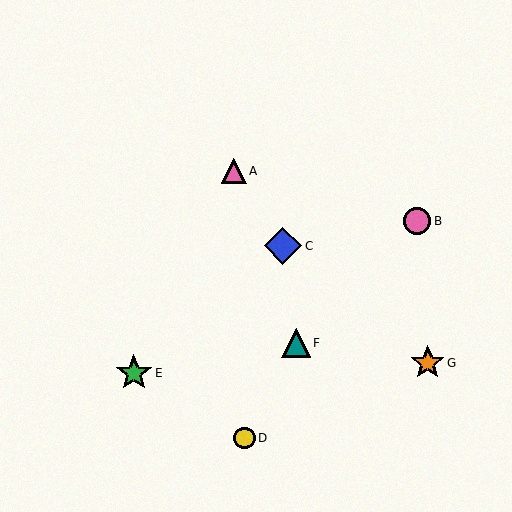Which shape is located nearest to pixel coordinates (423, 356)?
The orange star (labeled G) at (428, 363) is nearest to that location.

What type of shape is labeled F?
Shape F is a teal triangle.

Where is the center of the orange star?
The center of the orange star is at (428, 363).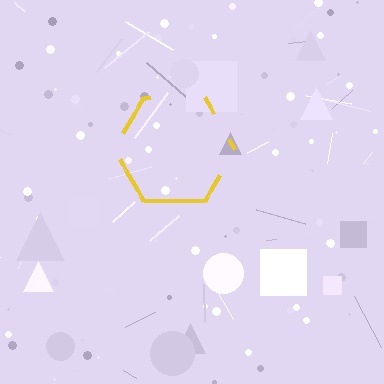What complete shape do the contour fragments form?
The contour fragments form a hexagon.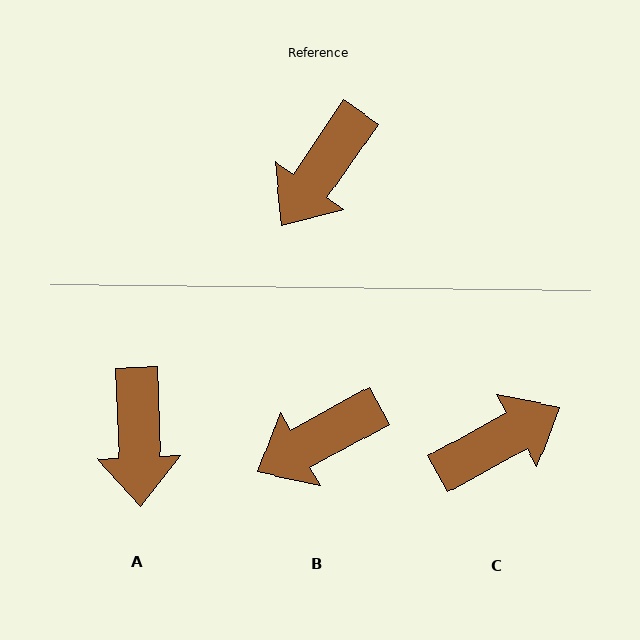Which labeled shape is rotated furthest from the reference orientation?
C, about 154 degrees away.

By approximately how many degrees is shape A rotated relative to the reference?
Approximately 37 degrees counter-clockwise.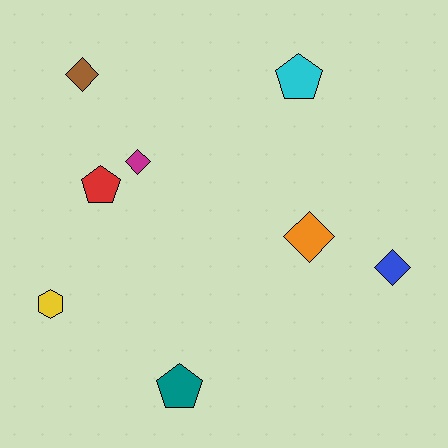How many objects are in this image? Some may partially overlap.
There are 8 objects.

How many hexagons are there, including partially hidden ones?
There is 1 hexagon.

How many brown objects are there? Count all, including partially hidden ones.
There is 1 brown object.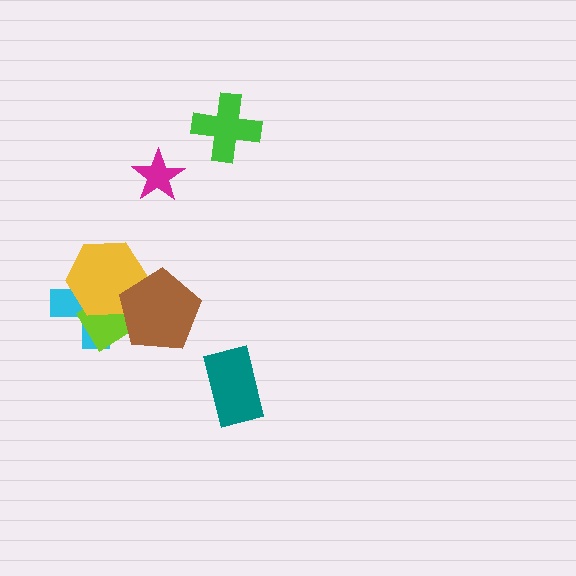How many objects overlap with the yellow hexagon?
3 objects overlap with the yellow hexagon.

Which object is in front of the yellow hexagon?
The brown pentagon is in front of the yellow hexagon.